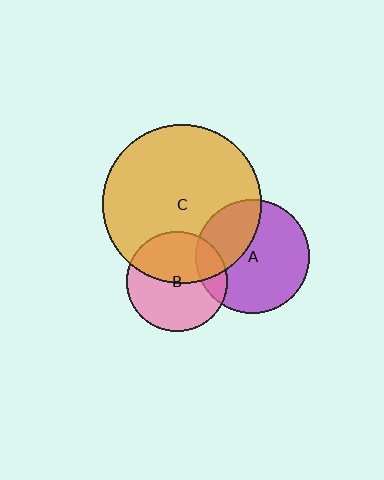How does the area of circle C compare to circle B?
Approximately 2.5 times.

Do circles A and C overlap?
Yes.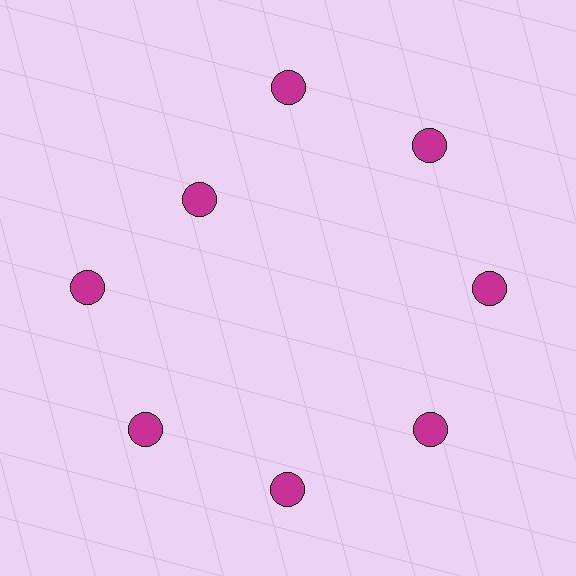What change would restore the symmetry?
The symmetry would be restored by moving it outward, back onto the ring so that all 8 circles sit at equal angles and equal distance from the center.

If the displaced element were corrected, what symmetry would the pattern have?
It would have 8-fold rotational symmetry — the pattern would map onto itself every 45 degrees.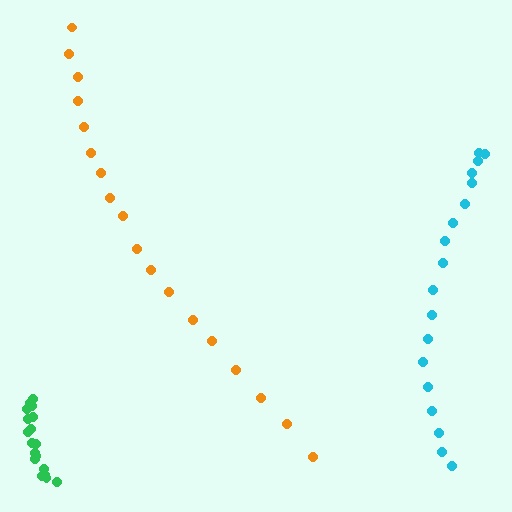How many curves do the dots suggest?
There are 3 distinct paths.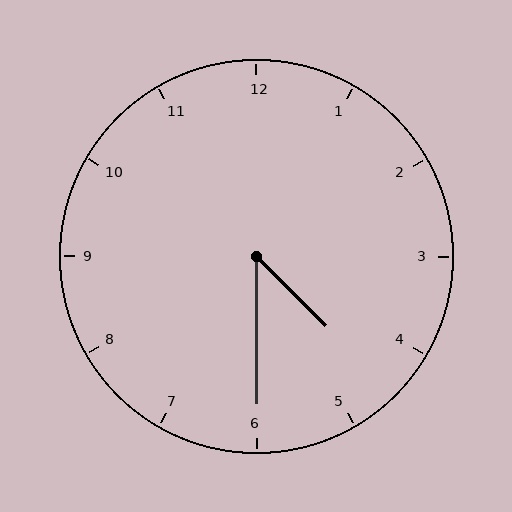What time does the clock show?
4:30.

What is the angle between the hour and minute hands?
Approximately 45 degrees.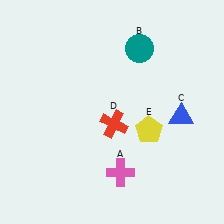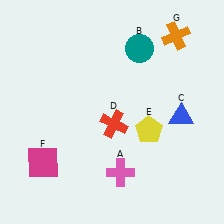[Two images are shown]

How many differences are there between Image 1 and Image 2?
There are 2 differences between the two images.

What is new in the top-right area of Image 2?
An orange cross (G) was added in the top-right area of Image 2.